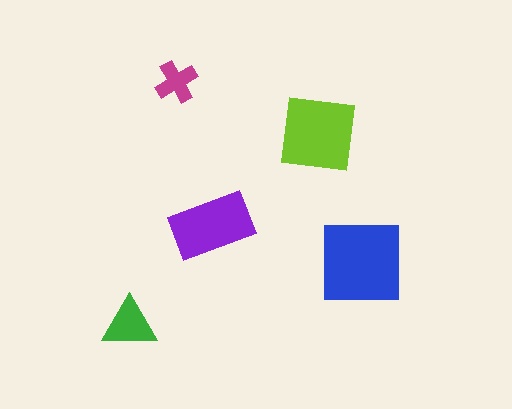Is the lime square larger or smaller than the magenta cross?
Larger.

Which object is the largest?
The blue square.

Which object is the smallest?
The magenta cross.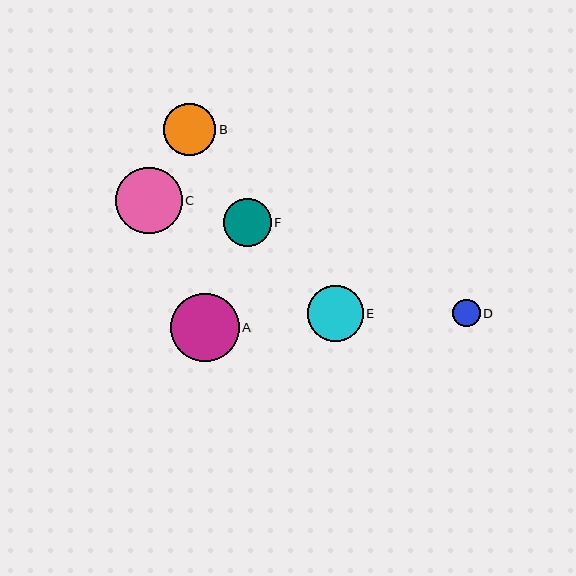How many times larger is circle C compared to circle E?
Circle C is approximately 1.2 times the size of circle E.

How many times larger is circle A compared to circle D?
Circle A is approximately 2.5 times the size of circle D.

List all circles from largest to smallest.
From largest to smallest: A, C, E, B, F, D.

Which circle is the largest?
Circle A is the largest with a size of approximately 69 pixels.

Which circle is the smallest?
Circle D is the smallest with a size of approximately 28 pixels.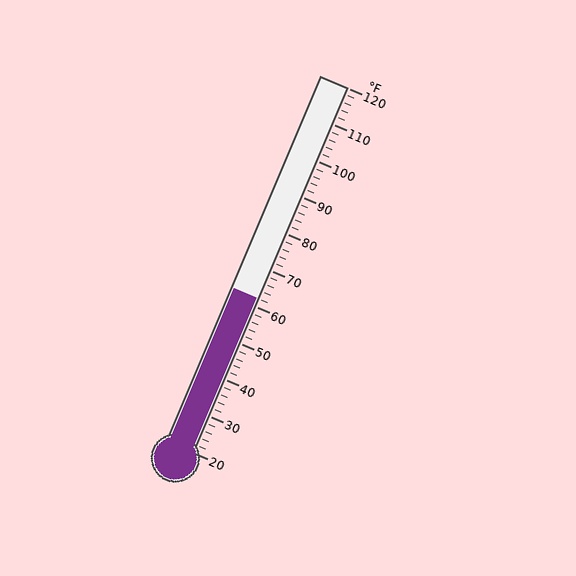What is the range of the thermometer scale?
The thermometer scale ranges from 20°F to 120°F.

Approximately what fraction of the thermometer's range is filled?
The thermometer is filled to approximately 40% of its range.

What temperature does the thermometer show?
The thermometer shows approximately 62°F.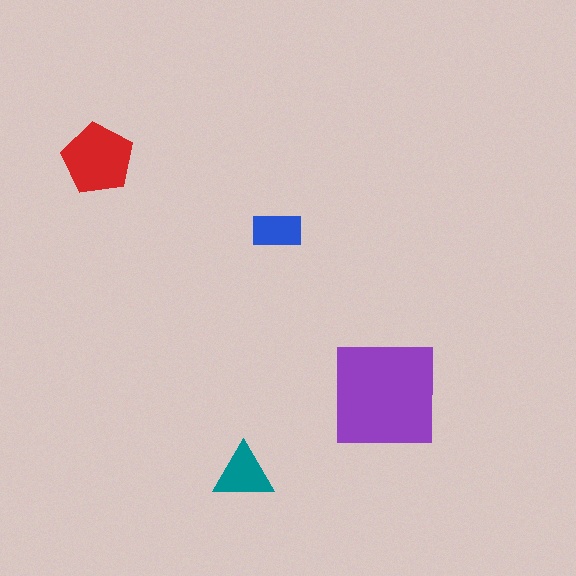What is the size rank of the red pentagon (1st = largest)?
2nd.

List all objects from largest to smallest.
The purple square, the red pentagon, the teal triangle, the blue rectangle.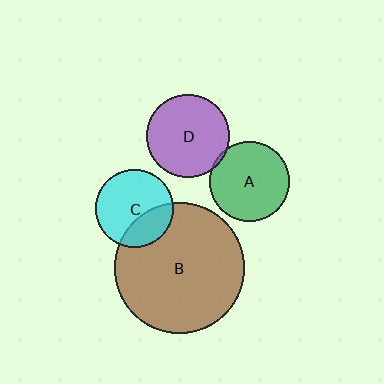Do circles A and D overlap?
Yes.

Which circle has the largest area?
Circle B (brown).